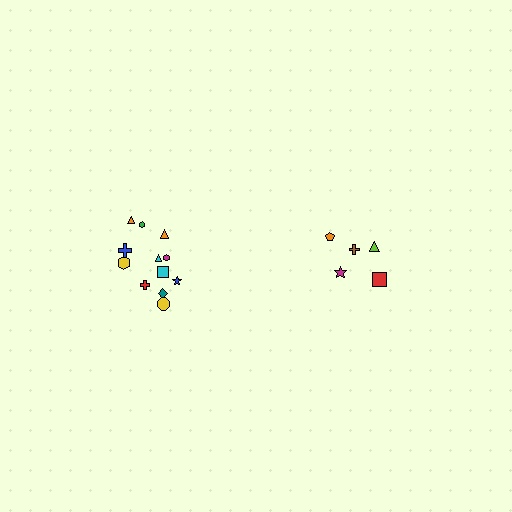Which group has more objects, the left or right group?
The left group.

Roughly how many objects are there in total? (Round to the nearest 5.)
Roughly 15 objects in total.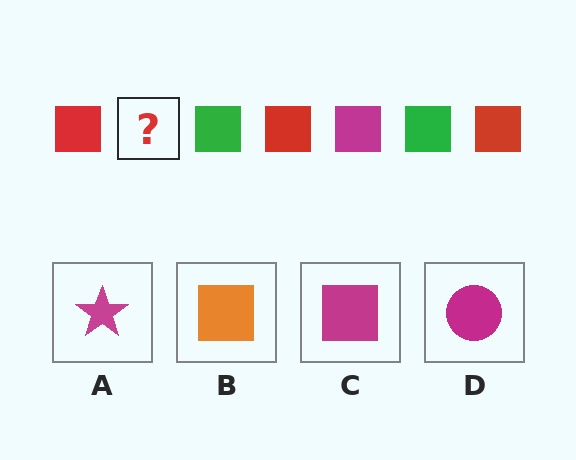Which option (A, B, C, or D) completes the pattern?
C.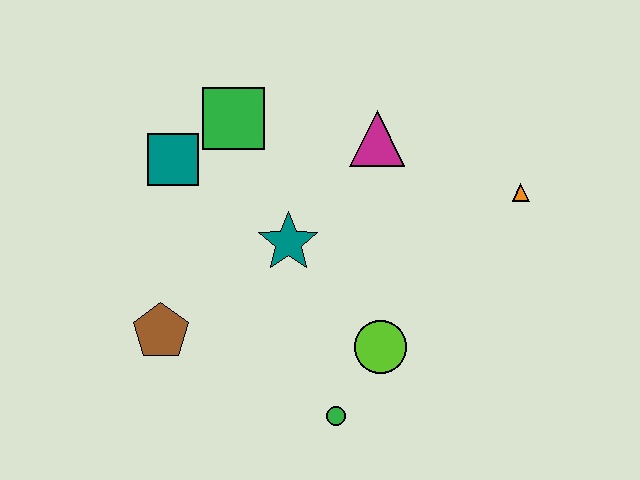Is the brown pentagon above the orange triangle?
No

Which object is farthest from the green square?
The green circle is farthest from the green square.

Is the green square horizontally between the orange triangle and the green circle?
No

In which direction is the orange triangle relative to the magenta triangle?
The orange triangle is to the right of the magenta triangle.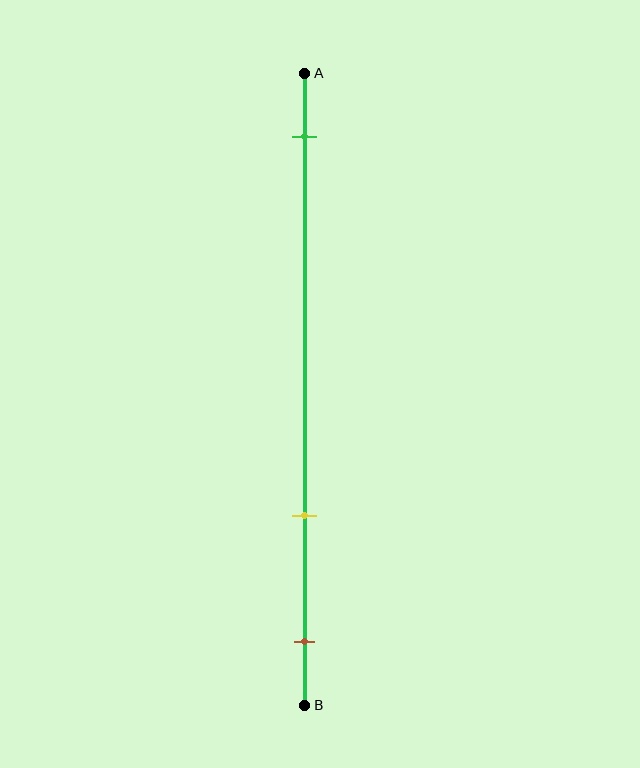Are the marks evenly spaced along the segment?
No, the marks are not evenly spaced.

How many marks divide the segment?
There are 3 marks dividing the segment.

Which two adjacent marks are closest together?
The yellow and brown marks are the closest adjacent pair.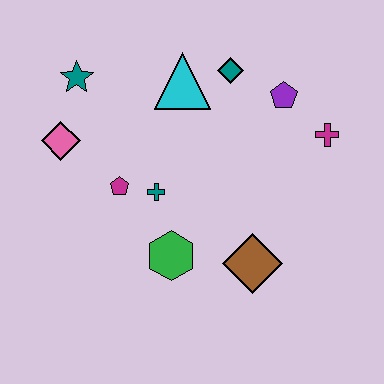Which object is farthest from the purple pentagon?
The pink diamond is farthest from the purple pentagon.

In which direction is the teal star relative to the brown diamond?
The teal star is above the brown diamond.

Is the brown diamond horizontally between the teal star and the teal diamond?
No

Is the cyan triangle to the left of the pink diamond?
No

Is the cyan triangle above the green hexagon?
Yes